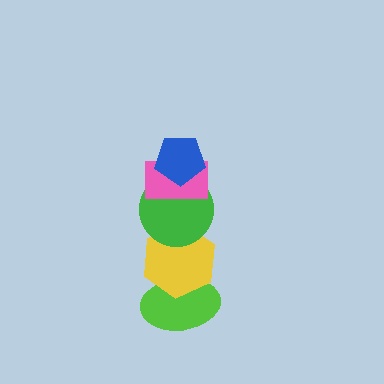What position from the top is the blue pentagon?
The blue pentagon is 1st from the top.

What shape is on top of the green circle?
The pink rectangle is on top of the green circle.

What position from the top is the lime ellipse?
The lime ellipse is 5th from the top.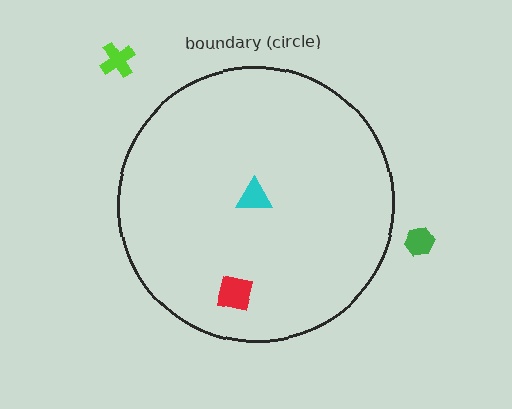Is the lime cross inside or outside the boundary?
Outside.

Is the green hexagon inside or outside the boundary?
Outside.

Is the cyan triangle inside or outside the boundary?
Inside.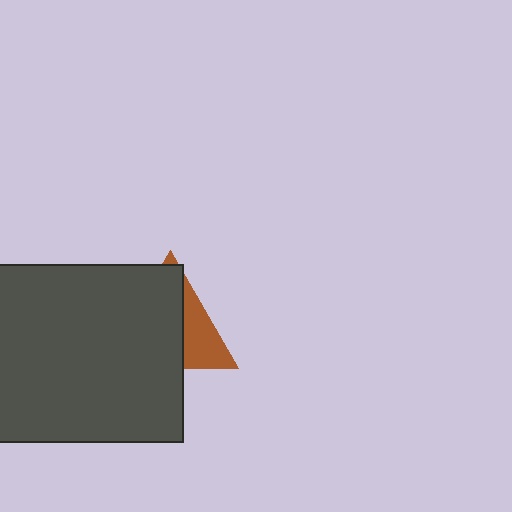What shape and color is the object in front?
The object in front is a dark gray rectangle.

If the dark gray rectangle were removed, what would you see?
You would see the complete brown triangle.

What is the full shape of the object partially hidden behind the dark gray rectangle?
The partially hidden object is a brown triangle.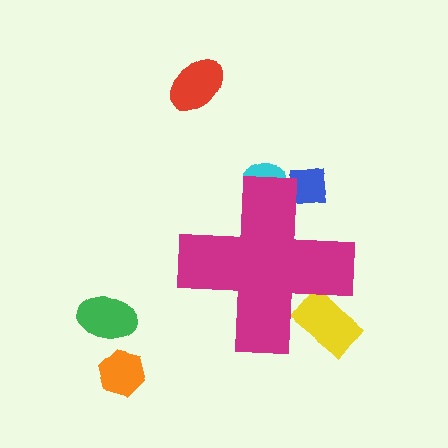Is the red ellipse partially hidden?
No, the red ellipse is fully visible.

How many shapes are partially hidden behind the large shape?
3 shapes are partially hidden.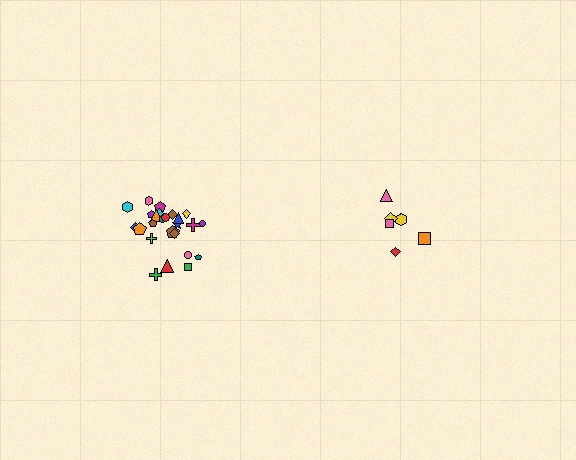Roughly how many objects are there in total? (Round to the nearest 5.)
Roughly 30 objects in total.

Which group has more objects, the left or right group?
The left group.